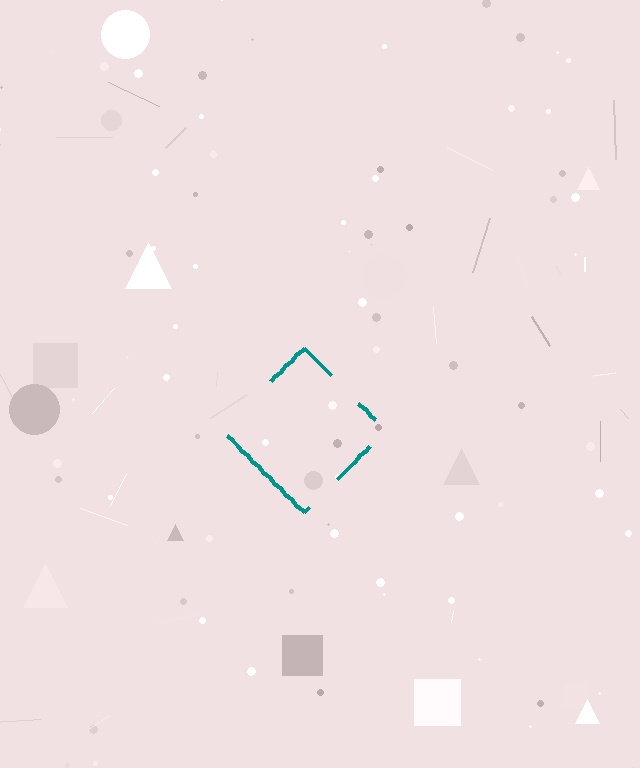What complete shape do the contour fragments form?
The contour fragments form a diamond.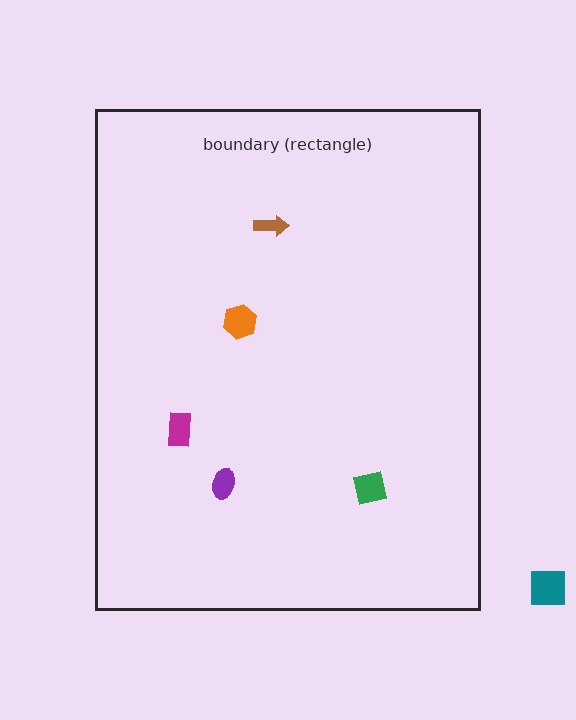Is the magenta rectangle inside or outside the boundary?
Inside.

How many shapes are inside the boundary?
5 inside, 1 outside.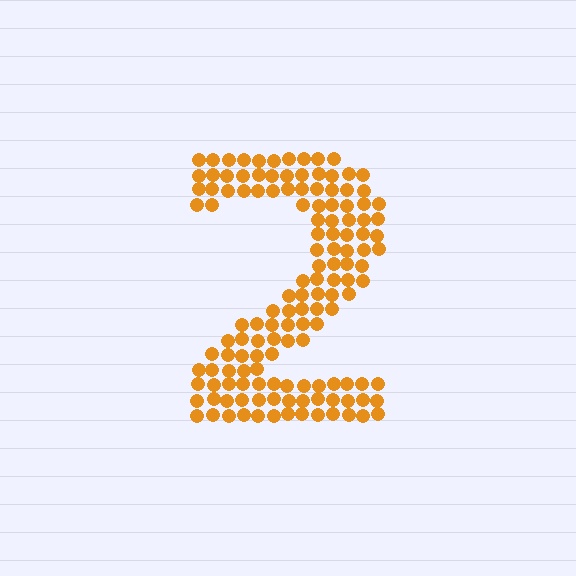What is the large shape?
The large shape is the digit 2.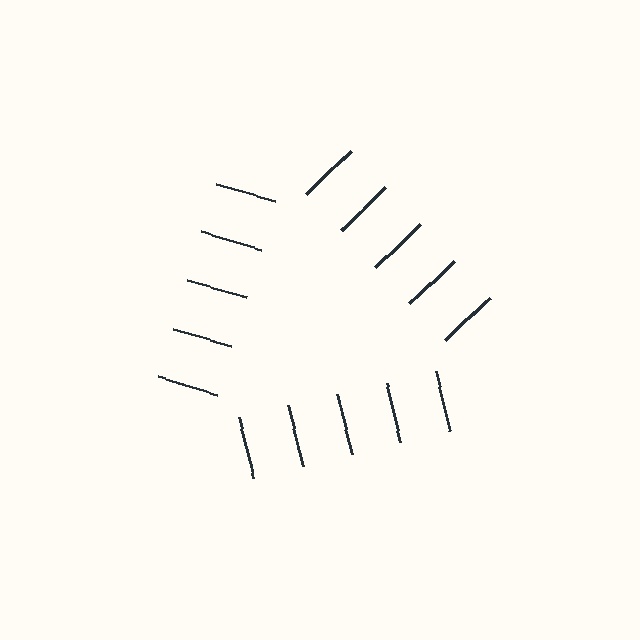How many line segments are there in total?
15 — 5 along each of the 3 edges.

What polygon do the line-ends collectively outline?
An illusory triangle — the line segments terminate on its edges but no continuous stroke is drawn.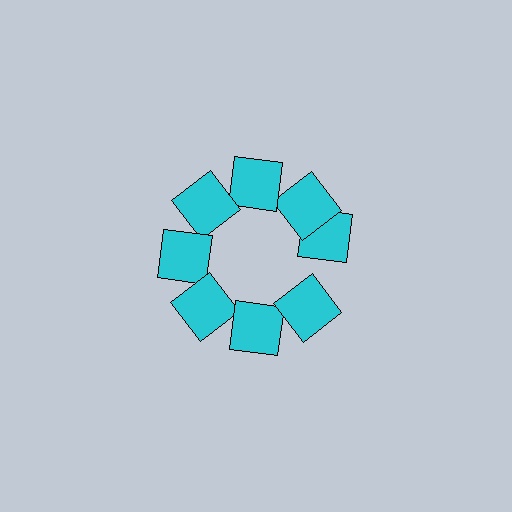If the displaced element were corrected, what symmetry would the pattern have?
It would have 8-fold rotational symmetry — the pattern would map onto itself every 45 degrees.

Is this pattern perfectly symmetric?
No. The 8 cyan squares are arranged in a ring, but one element near the 3 o'clock position is rotated out of alignment along the ring, breaking the 8-fold rotational symmetry.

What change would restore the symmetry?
The symmetry would be restored by rotating it back into even spacing with its neighbors so that all 8 squares sit at equal angles and equal distance from the center.